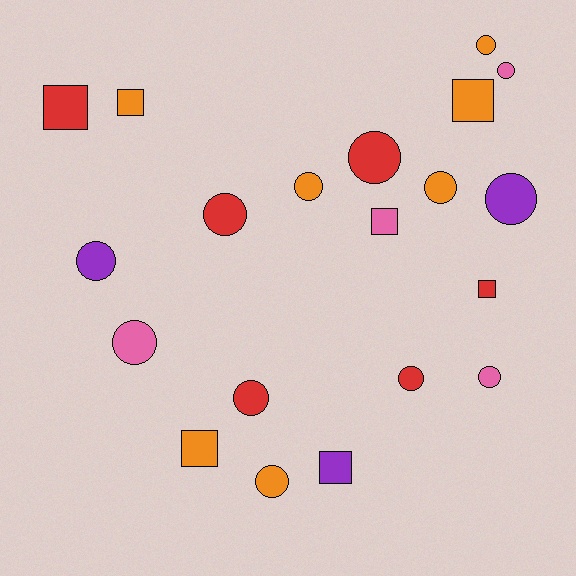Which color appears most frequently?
Orange, with 7 objects.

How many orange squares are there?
There are 3 orange squares.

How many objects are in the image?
There are 20 objects.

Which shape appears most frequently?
Circle, with 13 objects.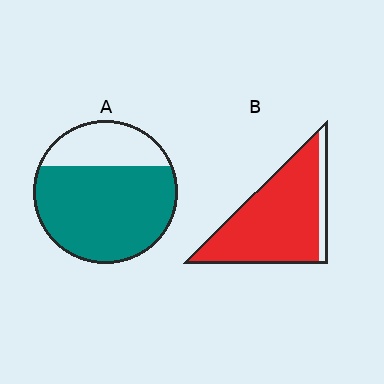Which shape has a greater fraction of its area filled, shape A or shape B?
Shape B.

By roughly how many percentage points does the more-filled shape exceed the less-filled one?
By roughly 15 percentage points (B over A).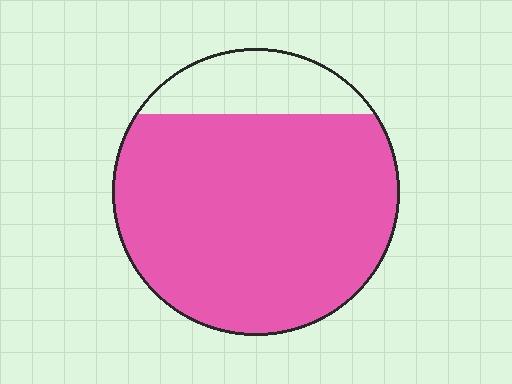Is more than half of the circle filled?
Yes.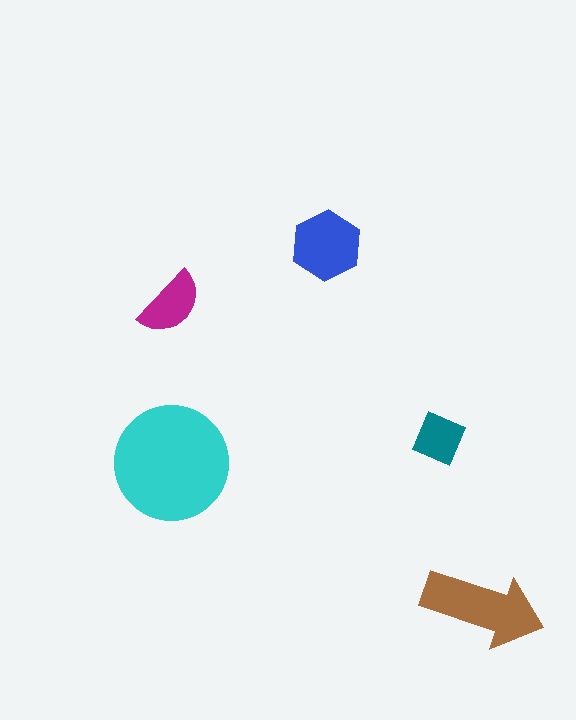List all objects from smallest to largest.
The teal diamond, the magenta semicircle, the blue hexagon, the brown arrow, the cyan circle.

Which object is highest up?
The blue hexagon is topmost.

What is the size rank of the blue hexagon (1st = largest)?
3rd.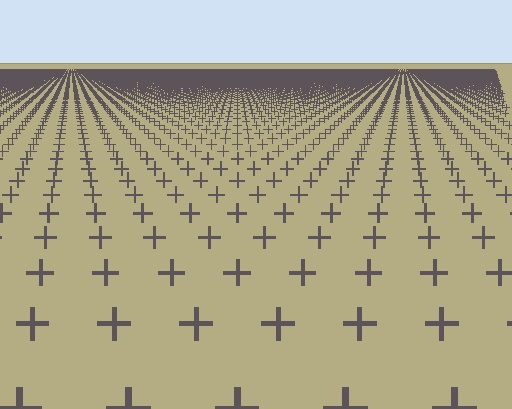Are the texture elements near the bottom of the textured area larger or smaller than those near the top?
Larger. Near the bottom, elements are closer to the viewer and appear at a bigger on-screen size.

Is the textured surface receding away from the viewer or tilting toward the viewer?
The surface is receding away from the viewer. Texture elements get smaller and denser toward the top.